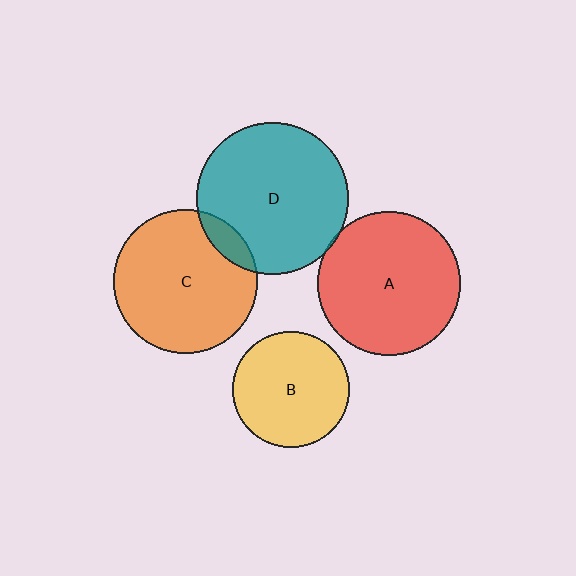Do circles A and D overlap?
Yes.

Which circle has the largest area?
Circle D (teal).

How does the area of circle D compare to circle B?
Approximately 1.7 times.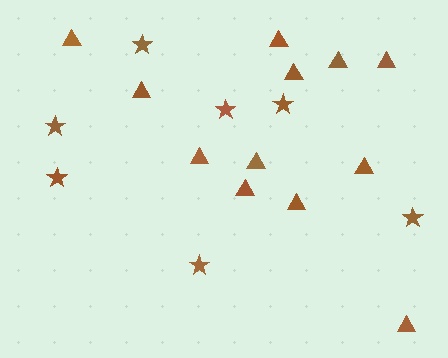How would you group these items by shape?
There are 2 groups: one group of stars (7) and one group of triangles (12).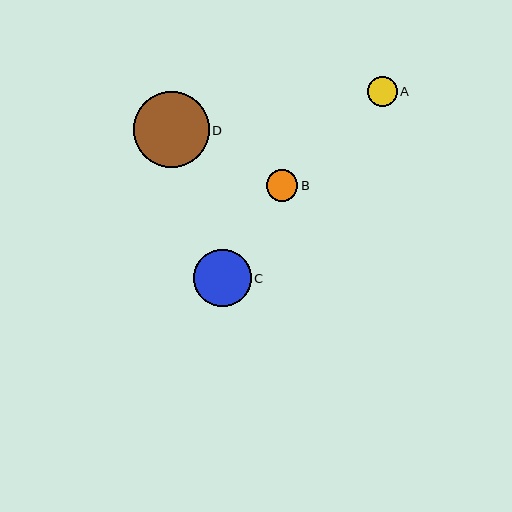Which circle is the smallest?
Circle A is the smallest with a size of approximately 30 pixels.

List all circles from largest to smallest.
From largest to smallest: D, C, B, A.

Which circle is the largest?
Circle D is the largest with a size of approximately 76 pixels.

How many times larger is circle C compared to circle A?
Circle C is approximately 1.9 times the size of circle A.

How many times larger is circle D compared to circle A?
Circle D is approximately 2.5 times the size of circle A.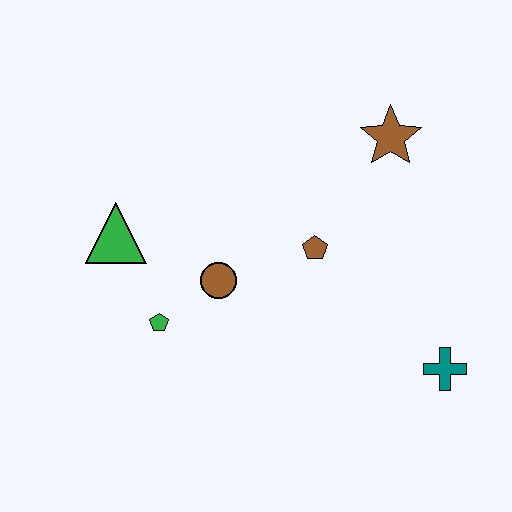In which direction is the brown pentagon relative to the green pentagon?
The brown pentagon is to the right of the green pentagon.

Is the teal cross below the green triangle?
Yes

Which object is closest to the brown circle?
The green pentagon is closest to the brown circle.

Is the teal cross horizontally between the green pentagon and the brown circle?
No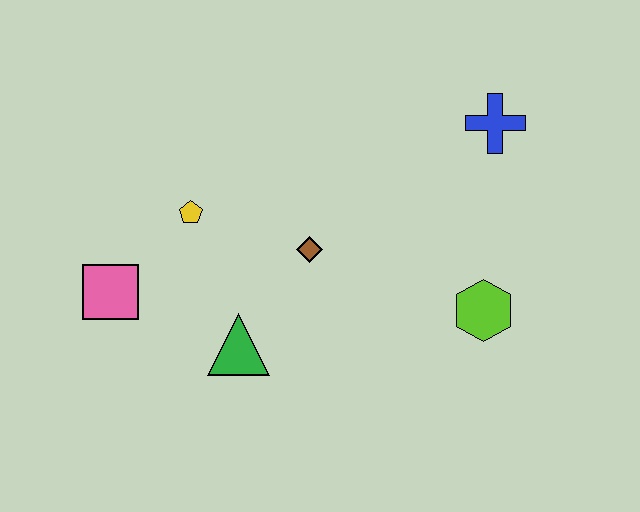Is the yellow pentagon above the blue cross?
No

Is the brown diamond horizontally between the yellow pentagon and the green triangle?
No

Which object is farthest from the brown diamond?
The blue cross is farthest from the brown diamond.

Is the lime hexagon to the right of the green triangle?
Yes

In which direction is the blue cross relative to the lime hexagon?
The blue cross is above the lime hexagon.